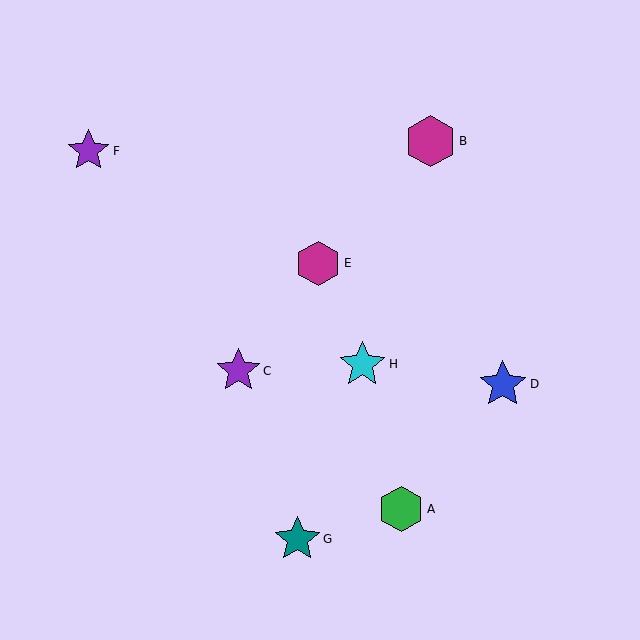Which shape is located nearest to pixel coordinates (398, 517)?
The green hexagon (labeled A) at (401, 509) is nearest to that location.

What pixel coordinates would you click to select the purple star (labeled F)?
Click at (89, 151) to select the purple star F.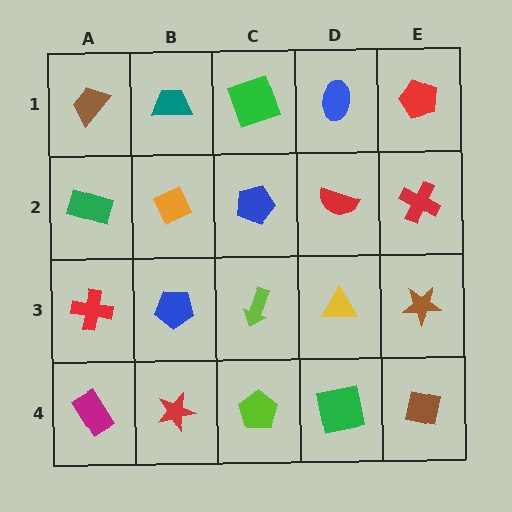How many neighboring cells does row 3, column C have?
4.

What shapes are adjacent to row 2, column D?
A blue ellipse (row 1, column D), a yellow triangle (row 3, column D), a blue pentagon (row 2, column C), a red cross (row 2, column E).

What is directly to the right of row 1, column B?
A green square.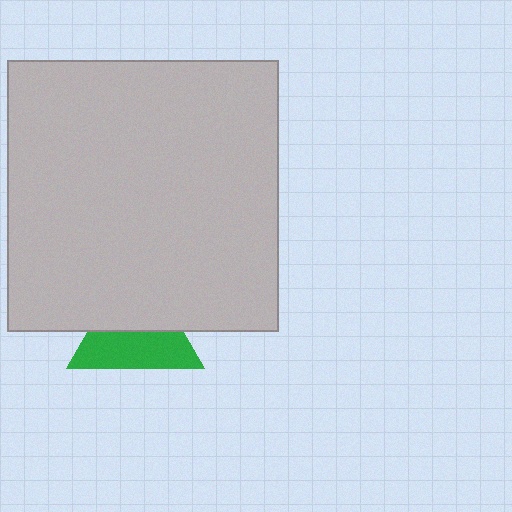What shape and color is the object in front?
The object in front is a light gray square.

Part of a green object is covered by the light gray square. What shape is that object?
It is a triangle.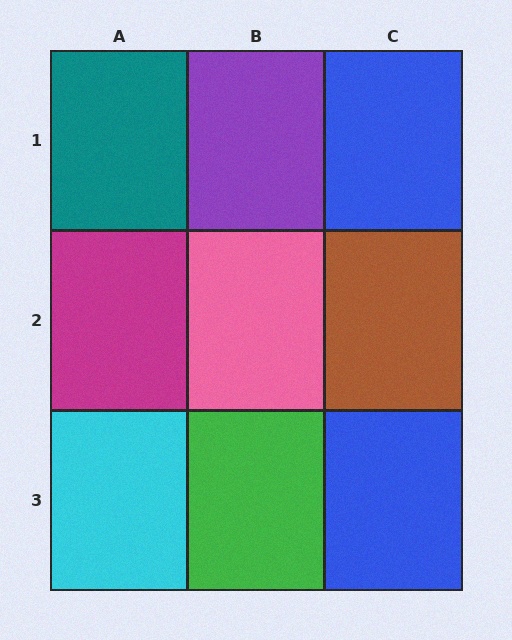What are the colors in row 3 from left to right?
Cyan, green, blue.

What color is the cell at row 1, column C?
Blue.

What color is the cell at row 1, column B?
Purple.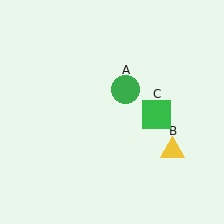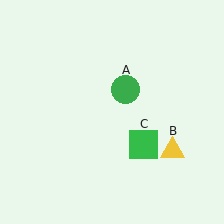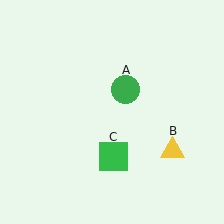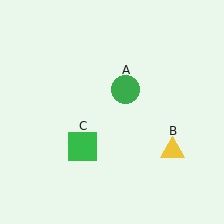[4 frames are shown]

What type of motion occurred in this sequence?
The green square (object C) rotated clockwise around the center of the scene.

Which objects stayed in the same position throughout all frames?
Green circle (object A) and yellow triangle (object B) remained stationary.